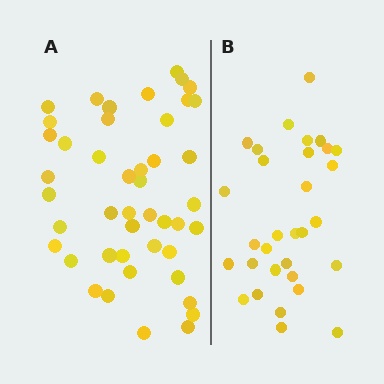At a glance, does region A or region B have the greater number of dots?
Region A (the left region) has more dots.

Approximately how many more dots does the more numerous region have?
Region A has approximately 15 more dots than region B.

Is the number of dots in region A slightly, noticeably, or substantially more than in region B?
Region A has substantially more. The ratio is roughly 1.5 to 1.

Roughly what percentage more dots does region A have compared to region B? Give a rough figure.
About 45% more.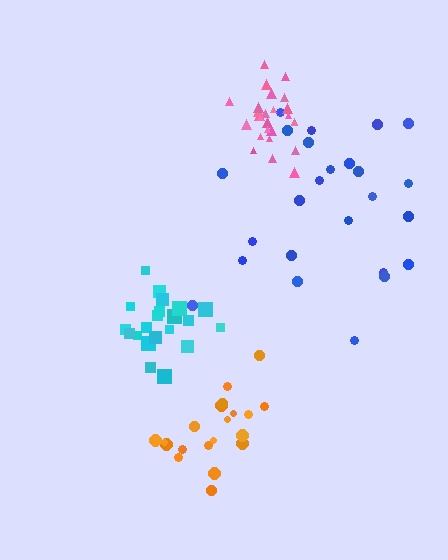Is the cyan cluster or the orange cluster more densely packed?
Cyan.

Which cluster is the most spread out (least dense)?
Blue.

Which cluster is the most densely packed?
Pink.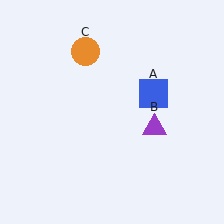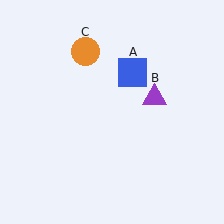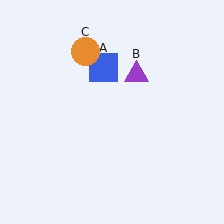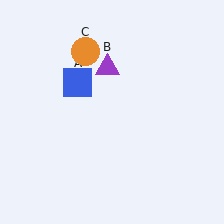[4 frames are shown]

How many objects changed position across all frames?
2 objects changed position: blue square (object A), purple triangle (object B).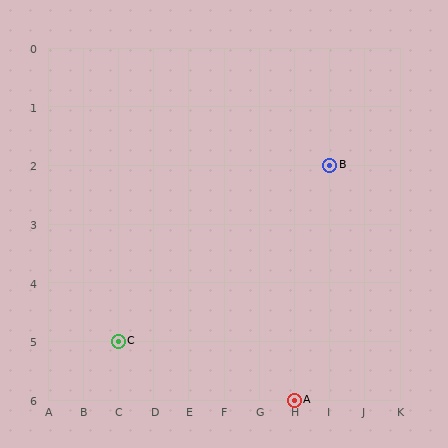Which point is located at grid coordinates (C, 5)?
Point C is at (C, 5).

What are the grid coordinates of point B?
Point B is at grid coordinates (I, 2).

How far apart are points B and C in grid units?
Points B and C are 6 columns and 3 rows apart (about 6.7 grid units diagonally).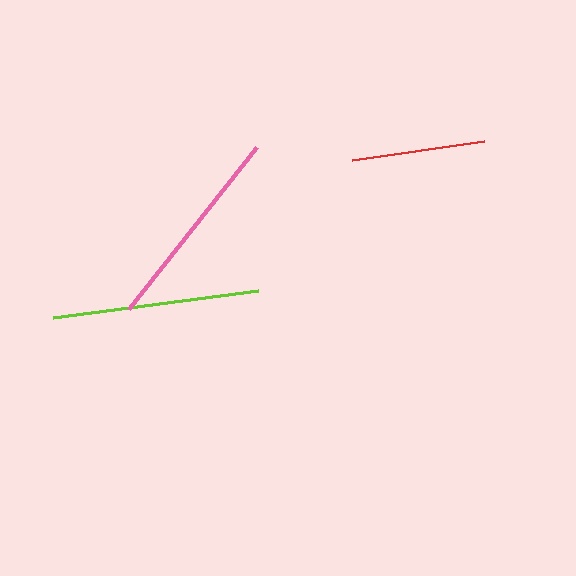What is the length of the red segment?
The red segment is approximately 133 pixels long.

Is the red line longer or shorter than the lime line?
The lime line is longer than the red line.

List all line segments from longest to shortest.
From longest to shortest: lime, pink, red.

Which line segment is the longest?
The lime line is the longest at approximately 206 pixels.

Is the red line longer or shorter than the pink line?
The pink line is longer than the red line.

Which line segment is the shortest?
The red line is the shortest at approximately 133 pixels.